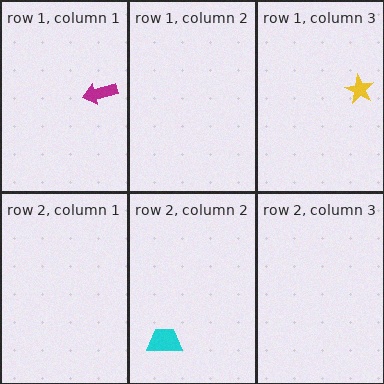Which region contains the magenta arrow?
The row 1, column 1 region.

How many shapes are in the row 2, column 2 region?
1.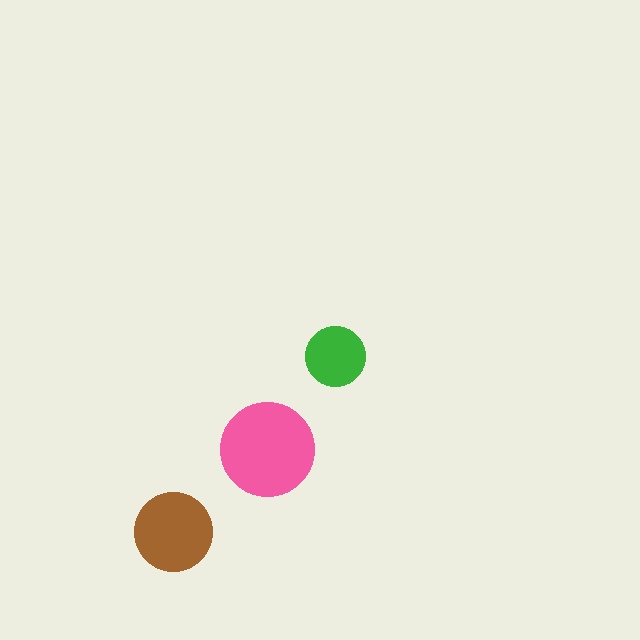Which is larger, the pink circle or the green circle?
The pink one.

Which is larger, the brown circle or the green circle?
The brown one.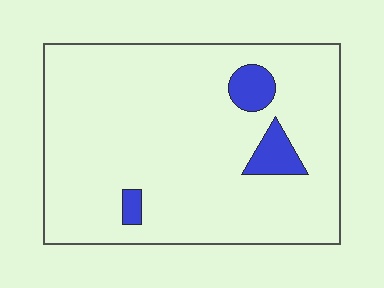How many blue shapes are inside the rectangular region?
3.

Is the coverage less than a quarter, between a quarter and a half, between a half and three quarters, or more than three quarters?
Less than a quarter.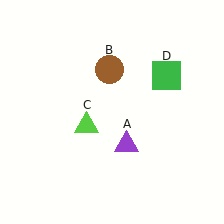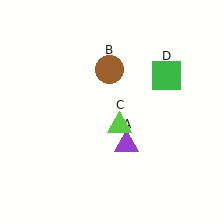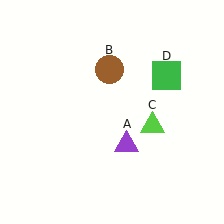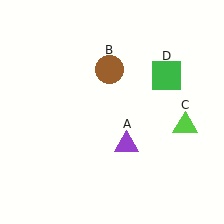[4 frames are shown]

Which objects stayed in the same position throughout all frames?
Purple triangle (object A) and brown circle (object B) and green square (object D) remained stationary.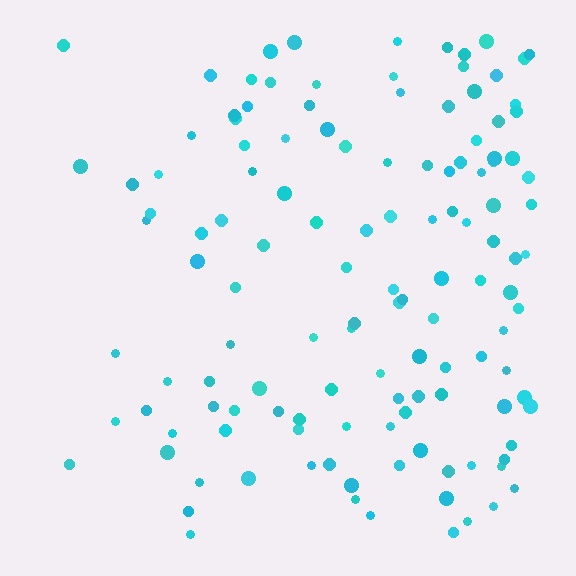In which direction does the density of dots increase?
From left to right, with the right side densest.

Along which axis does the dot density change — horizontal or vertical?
Horizontal.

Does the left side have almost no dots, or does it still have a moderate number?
Still a moderate number, just noticeably fewer than the right.